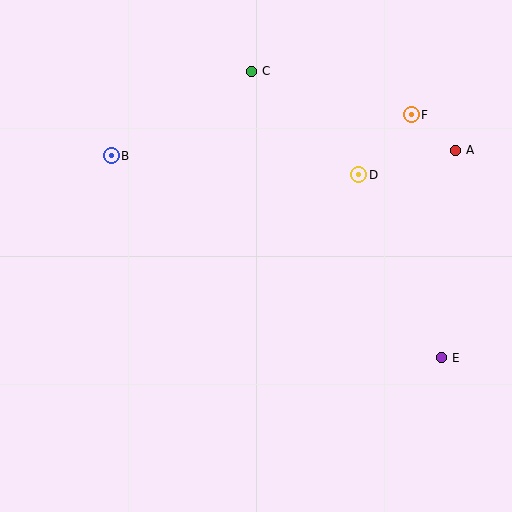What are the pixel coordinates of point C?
Point C is at (252, 71).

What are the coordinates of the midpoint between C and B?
The midpoint between C and B is at (181, 113).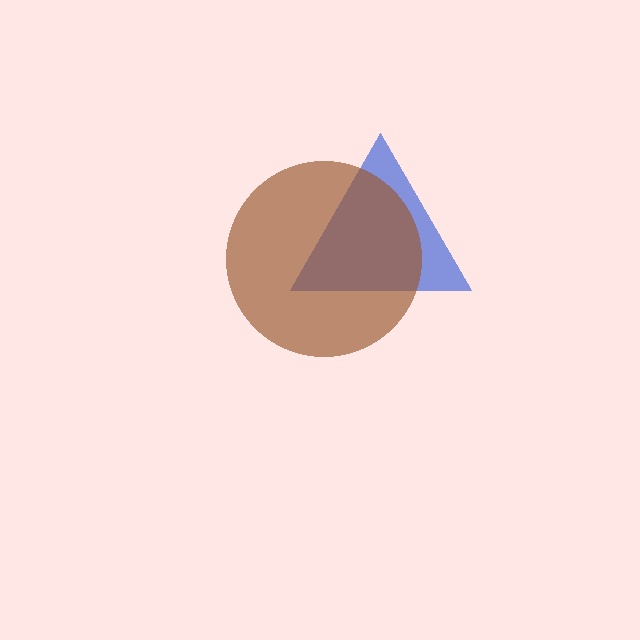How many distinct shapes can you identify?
There are 2 distinct shapes: a blue triangle, a brown circle.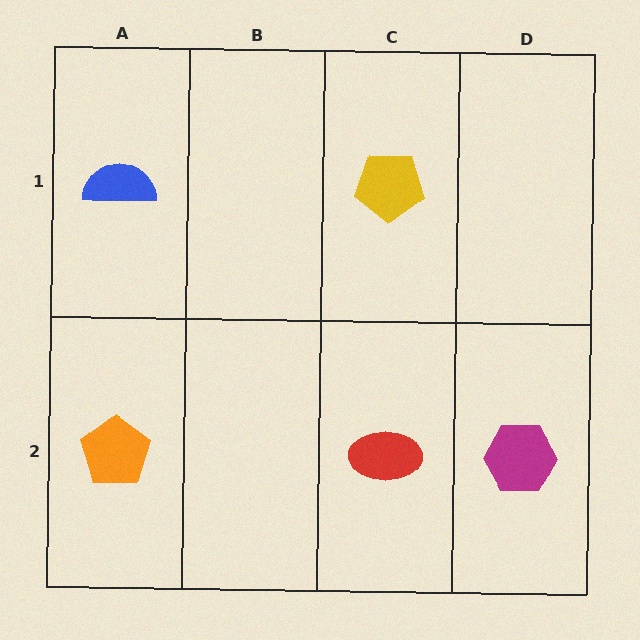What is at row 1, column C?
A yellow pentagon.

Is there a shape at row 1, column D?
No, that cell is empty.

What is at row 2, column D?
A magenta hexagon.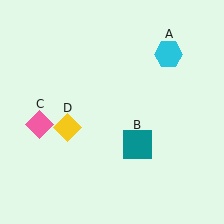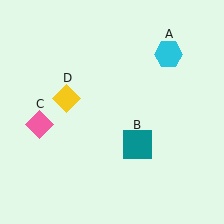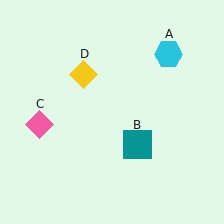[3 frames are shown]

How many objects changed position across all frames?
1 object changed position: yellow diamond (object D).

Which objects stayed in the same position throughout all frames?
Cyan hexagon (object A) and teal square (object B) and pink diamond (object C) remained stationary.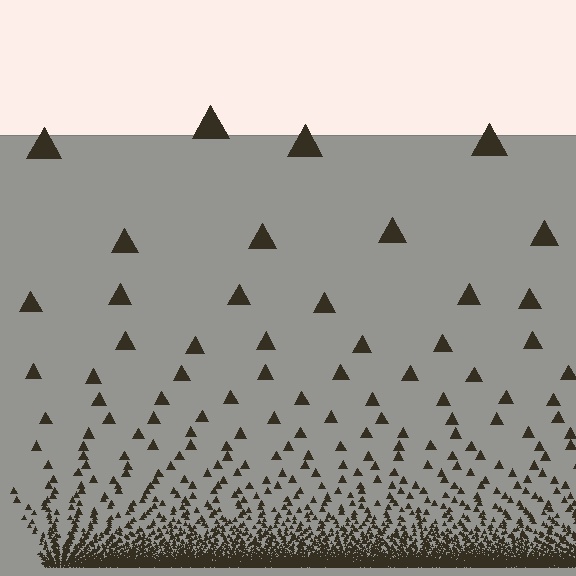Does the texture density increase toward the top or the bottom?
Density increases toward the bottom.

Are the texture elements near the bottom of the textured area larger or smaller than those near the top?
Smaller. The gradient is inverted — elements near the bottom are smaller and denser.